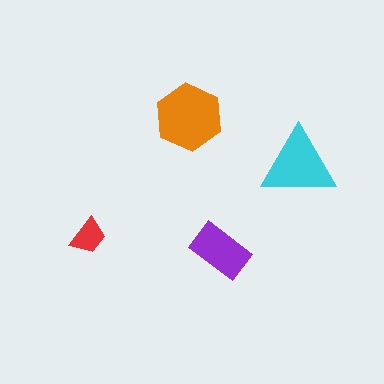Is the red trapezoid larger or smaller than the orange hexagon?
Smaller.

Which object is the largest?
The orange hexagon.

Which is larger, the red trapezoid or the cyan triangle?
The cyan triangle.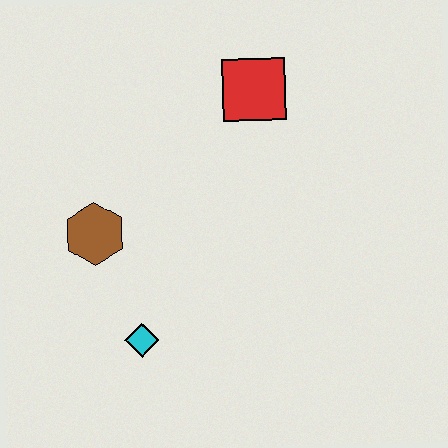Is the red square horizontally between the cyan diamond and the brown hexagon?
No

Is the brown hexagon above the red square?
No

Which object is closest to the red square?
The brown hexagon is closest to the red square.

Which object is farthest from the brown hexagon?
The red square is farthest from the brown hexagon.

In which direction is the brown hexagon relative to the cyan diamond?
The brown hexagon is above the cyan diamond.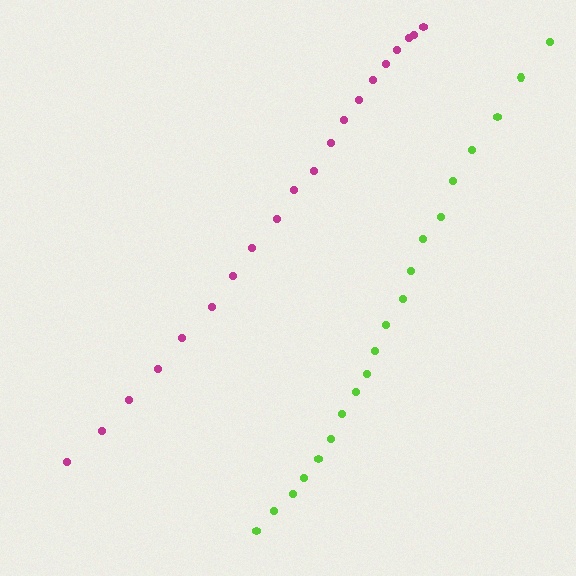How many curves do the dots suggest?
There are 2 distinct paths.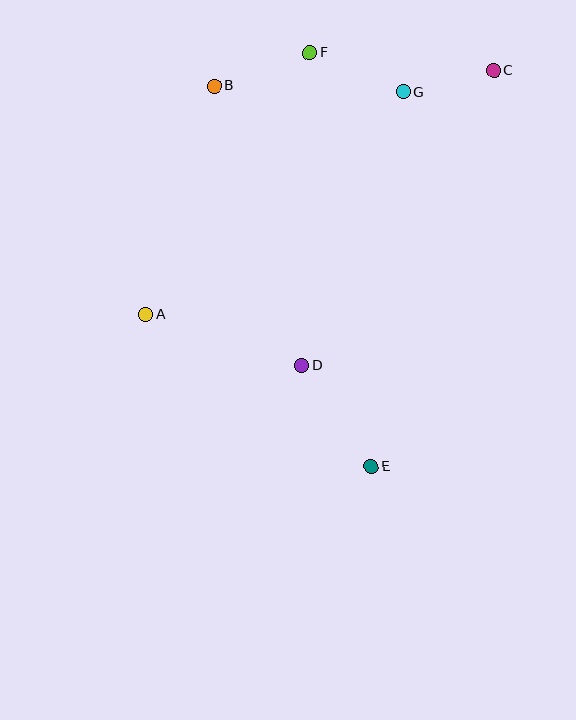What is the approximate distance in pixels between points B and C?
The distance between B and C is approximately 280 pixels.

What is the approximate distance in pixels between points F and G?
The distance between F and G is approximately 102 pixels.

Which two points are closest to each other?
Points C and G are closest to each other.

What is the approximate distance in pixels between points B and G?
The distance between B and G is approximately 190 pixels.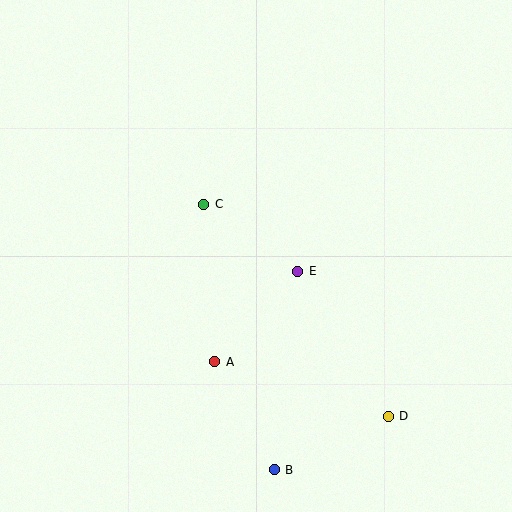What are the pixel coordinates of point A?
Point A is at (215, 362).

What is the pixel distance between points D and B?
The distance between D and B is 126 pixels.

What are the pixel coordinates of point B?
Point B is at (274, 470).